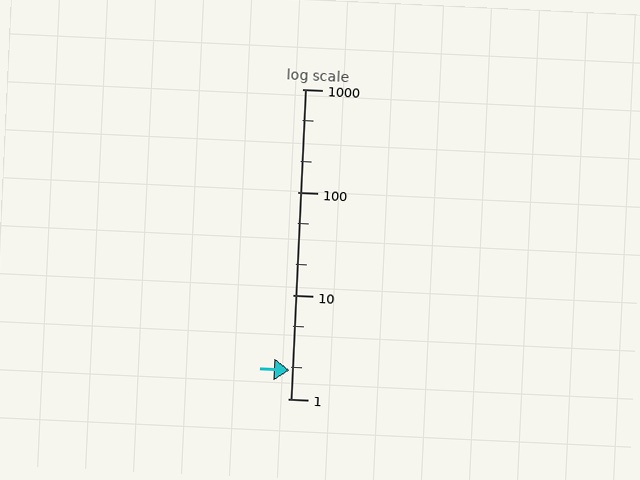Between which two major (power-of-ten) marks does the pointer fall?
The pointer is between 1 and 10.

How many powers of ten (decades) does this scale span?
The scale spans 3 decades, from 1 to 1000.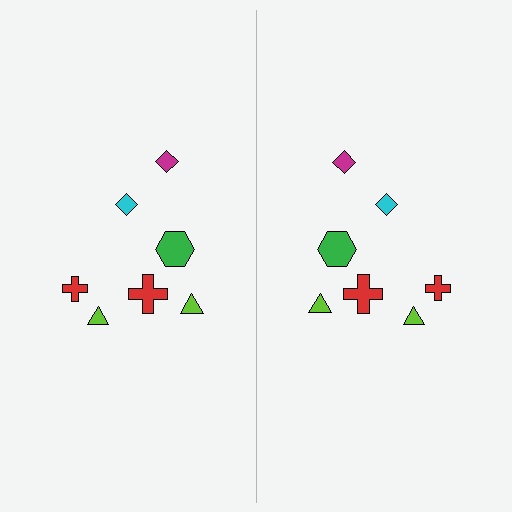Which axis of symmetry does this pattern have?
The pattern has a vertical axis of symmetry running through the center of the image.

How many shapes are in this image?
There are 14 shapes in this image.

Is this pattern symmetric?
Yes, this pattern has bilateral (reflection) symmetry.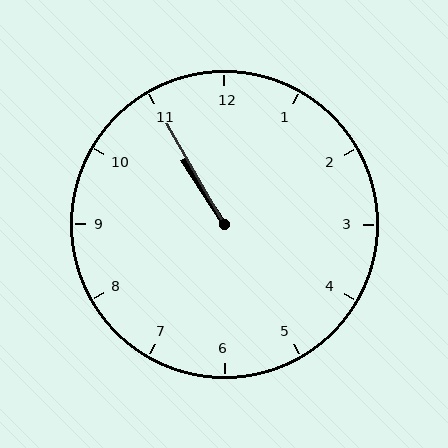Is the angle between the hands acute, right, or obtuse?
It is acute.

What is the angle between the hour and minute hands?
Approximately 2 degrees.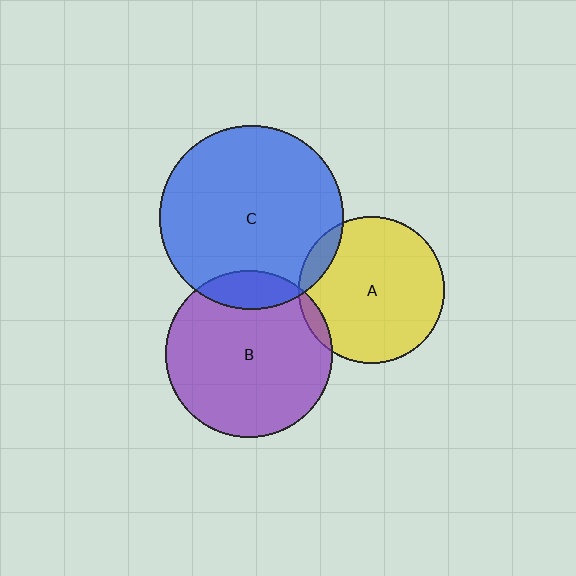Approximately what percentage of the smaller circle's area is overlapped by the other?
Approximately 15%.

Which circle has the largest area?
Circle C (blue).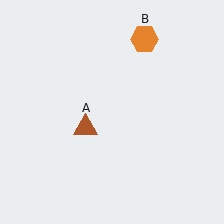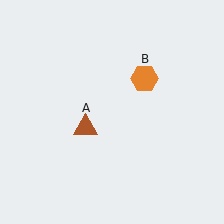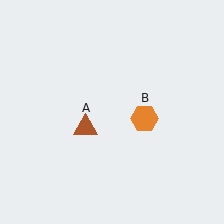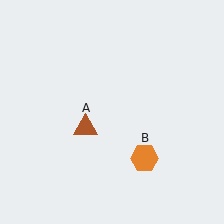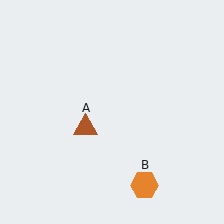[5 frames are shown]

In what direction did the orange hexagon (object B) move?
The orange hexagon (object B) moved down.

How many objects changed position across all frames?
1 object changed position: orange hexagon (object B).